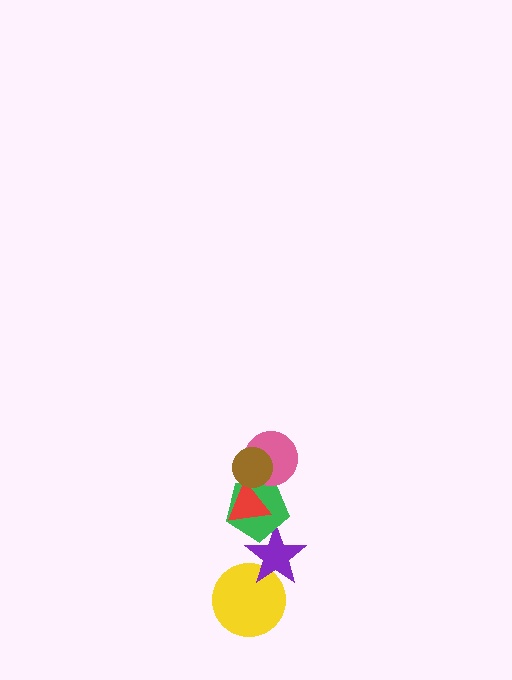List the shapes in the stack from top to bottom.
From top to bottom: the brown circle, the pink circle, the red triangle, the green pentagon, the purple star, the yellow circle.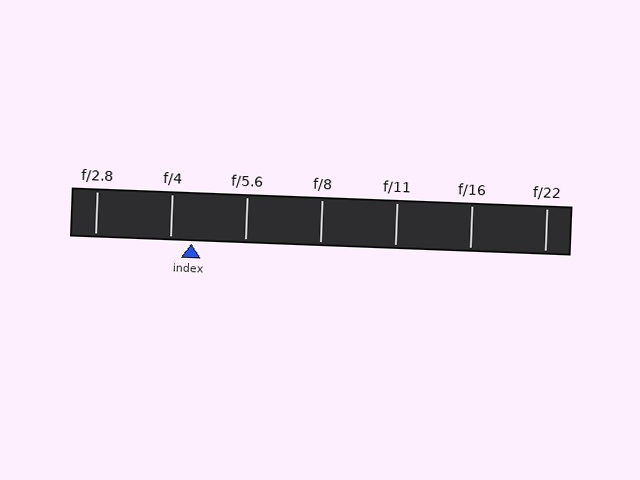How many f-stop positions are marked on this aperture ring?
There are 7 f-stop positions marked.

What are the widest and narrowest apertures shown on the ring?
The widest aperture shown is f/2.8 and the narrowest is f/22.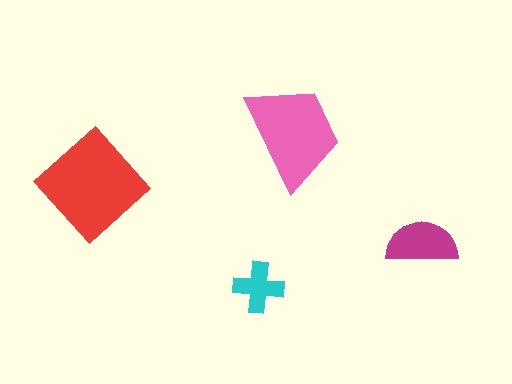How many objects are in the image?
There are 4 objects in the image.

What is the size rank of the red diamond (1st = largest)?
1st.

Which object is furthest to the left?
The red diamond is leftmost.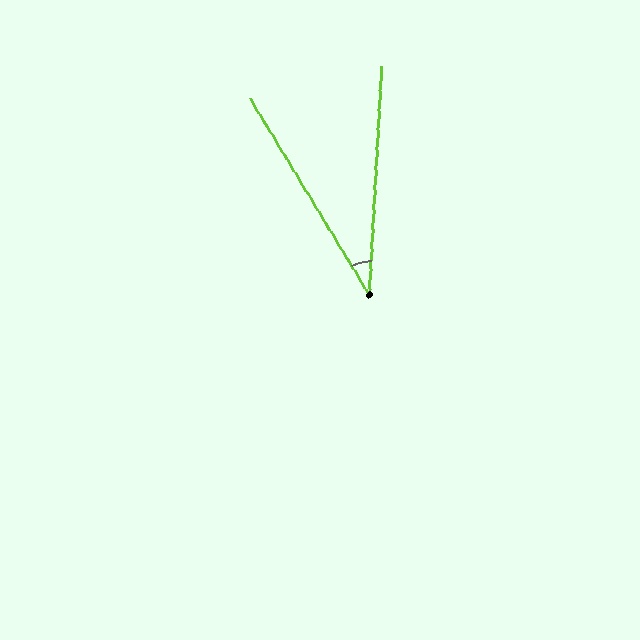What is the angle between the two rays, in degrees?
Approximately 34 degrees.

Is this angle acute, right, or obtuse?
It is acute.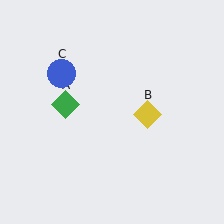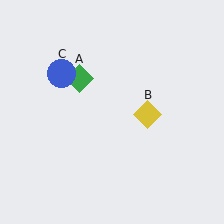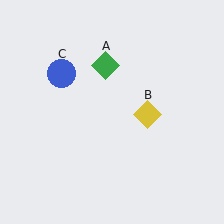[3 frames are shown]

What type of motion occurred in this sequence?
The green diamond (object A) rotated clockwise around the center of the scene.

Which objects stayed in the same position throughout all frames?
Yellow diamond (object B) and blue circle (object C) remained stationary.